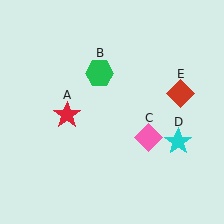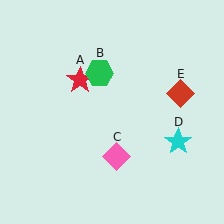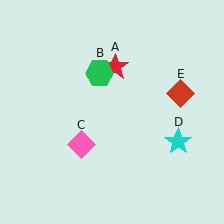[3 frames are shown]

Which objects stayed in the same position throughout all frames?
Green hexagon (object B) and cyan star (object D) and red diamond (object E) remained stationary.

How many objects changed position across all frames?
2 objects changed position: red star (object A), pink diamond (object C).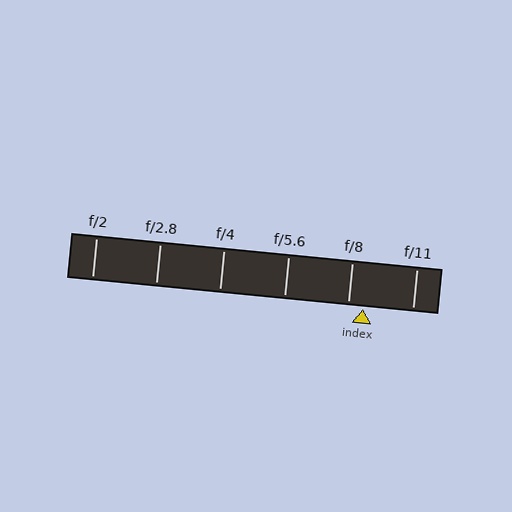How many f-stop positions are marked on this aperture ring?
There are 6 f-stop positions marked.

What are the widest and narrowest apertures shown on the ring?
The widest aperture shown is f/2 and the narrowest is f/11.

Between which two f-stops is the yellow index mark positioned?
The index mark is between f/8 and f/11.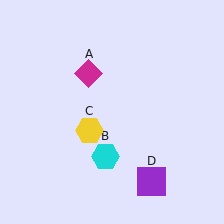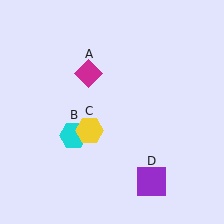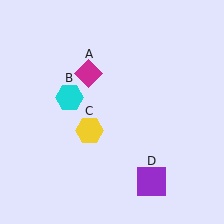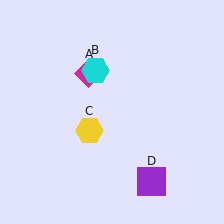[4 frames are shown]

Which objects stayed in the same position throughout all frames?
Magenta diamond (object A) and yellow hexagon (object C) and purple square (object D) remained stationary.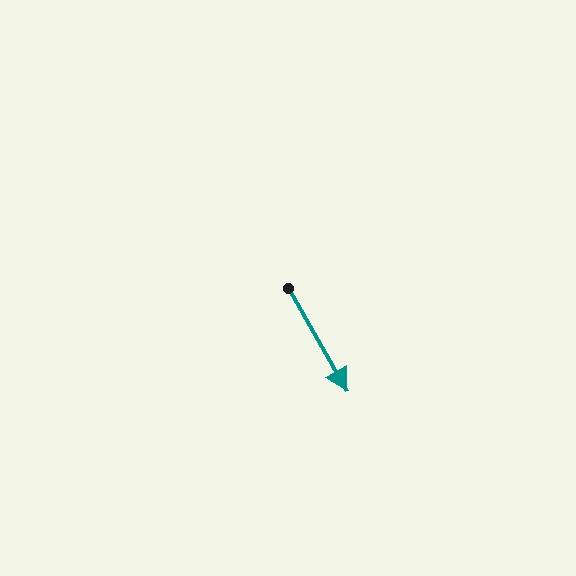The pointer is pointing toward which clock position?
Roughly 5 o'clock.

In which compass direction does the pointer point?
Southeast.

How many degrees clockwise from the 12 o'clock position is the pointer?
Approximately 150 degrees.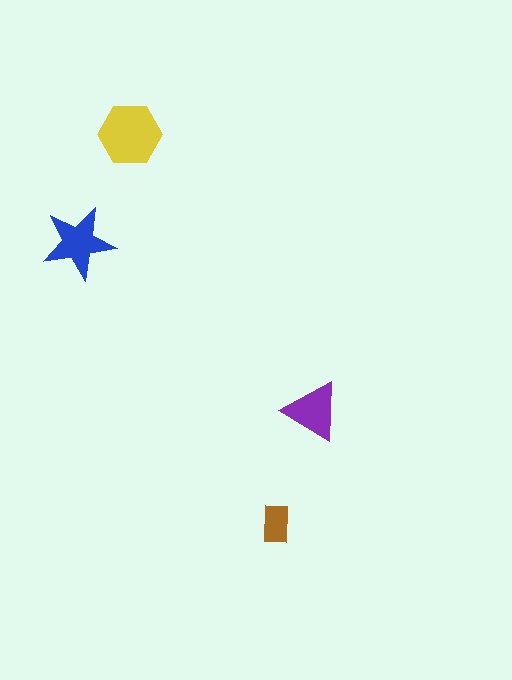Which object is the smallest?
The brown rectangle.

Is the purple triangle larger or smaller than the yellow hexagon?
Smaller.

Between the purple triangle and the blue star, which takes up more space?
The blue star.